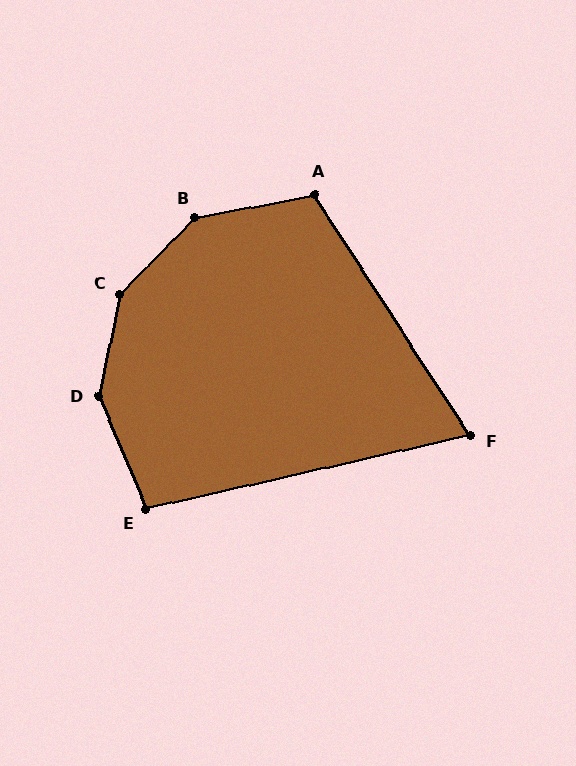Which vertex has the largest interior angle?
C, at approximately 148 degrees.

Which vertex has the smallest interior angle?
F, at approximately 70 degrees.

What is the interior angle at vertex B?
Approximately 145 degrees (obtuse).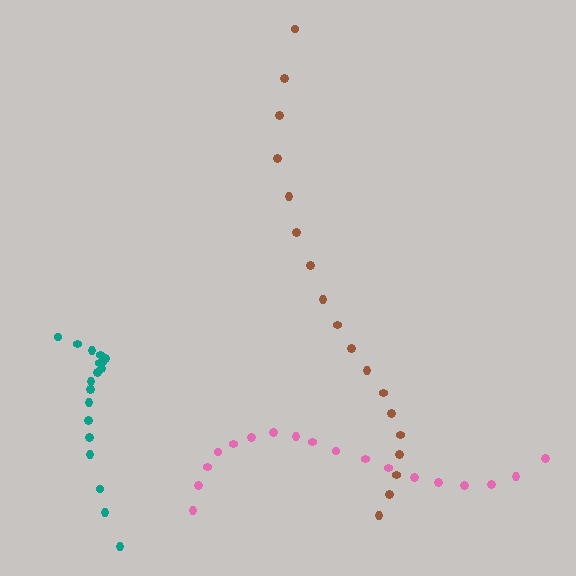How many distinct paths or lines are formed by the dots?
There are 3 distinct paths.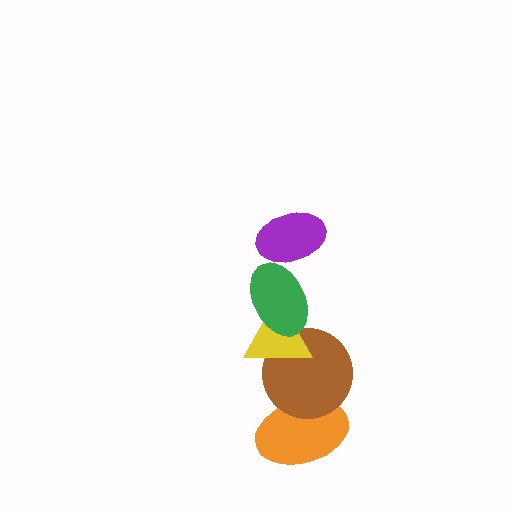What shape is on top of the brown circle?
The yellow triangle is on top of the brown circle.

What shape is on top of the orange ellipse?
The brown circle is on top of the orange ellipse.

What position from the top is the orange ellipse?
The orange ellipse is 5th from the top.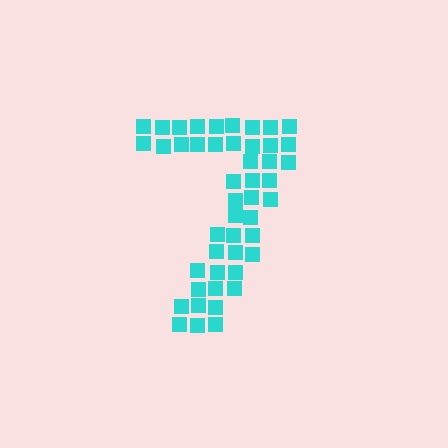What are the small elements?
The small elements are squares.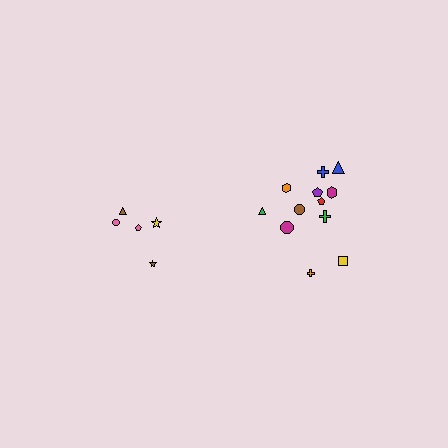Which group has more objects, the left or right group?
The right group.